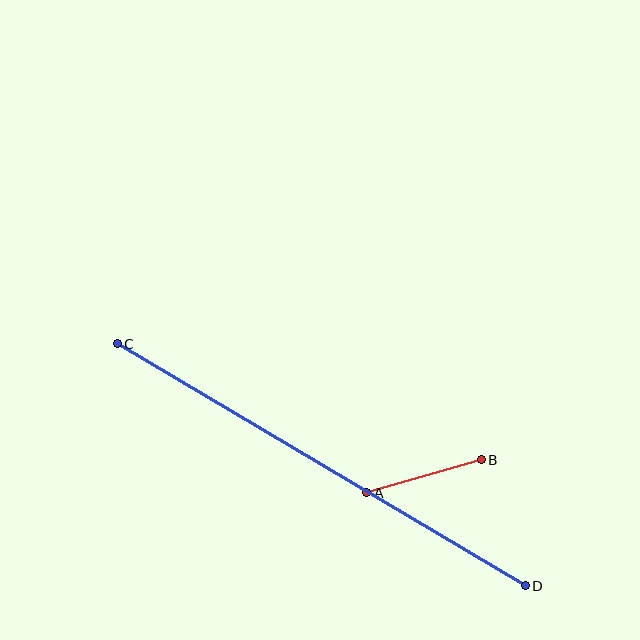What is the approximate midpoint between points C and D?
The midpoint is at approximately (321, 465) pixels.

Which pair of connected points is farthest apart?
Points C and D are farthest apart.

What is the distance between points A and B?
The distance is approximately 119 pixels.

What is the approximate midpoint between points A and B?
The midpoint is at approximately (424, 476) pixels.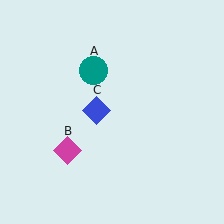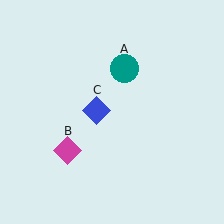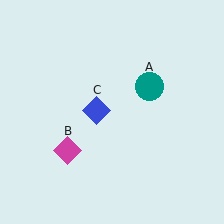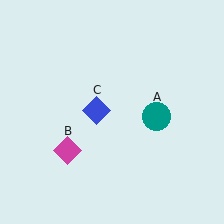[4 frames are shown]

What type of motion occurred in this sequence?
The teal circle (object A) rotated clockwise around the center of the scene.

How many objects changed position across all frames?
1 object changed position: teal circle (object A).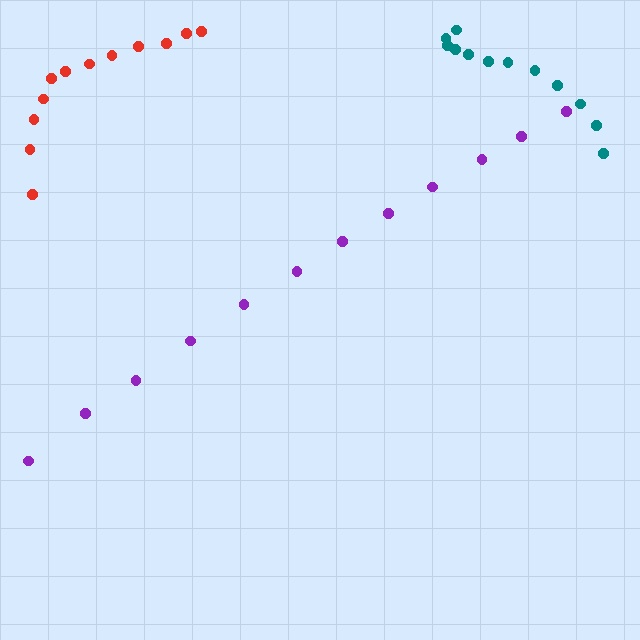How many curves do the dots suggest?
There are 3 distinct paths.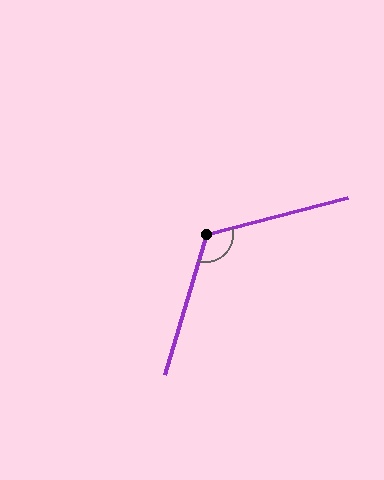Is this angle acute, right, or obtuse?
It is obtuse.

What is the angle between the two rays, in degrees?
Approximately 121 degrees.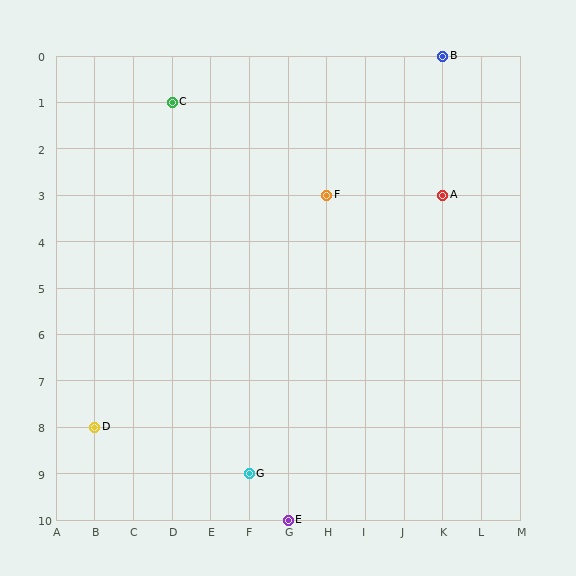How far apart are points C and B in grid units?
Points C and B are 7 columns and 1 row apart (about 7.1 grid units diagonally).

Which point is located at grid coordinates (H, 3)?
Point F is at (H, 3).